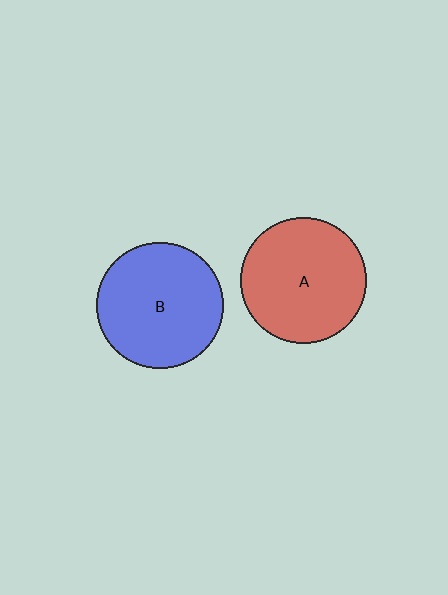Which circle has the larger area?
Circle B (blue).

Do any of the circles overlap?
No, none of the circles overlap.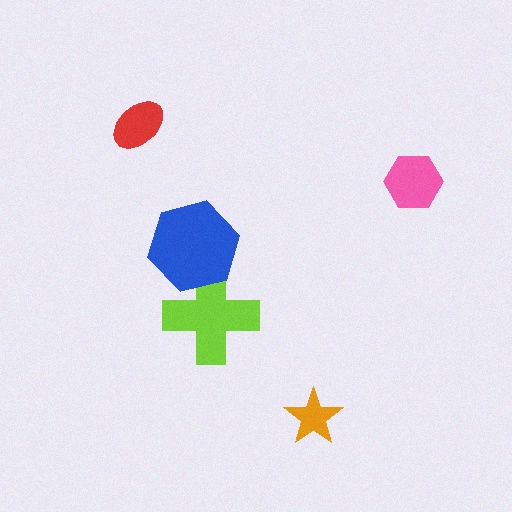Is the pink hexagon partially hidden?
No, no other shape covers it.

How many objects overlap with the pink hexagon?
0 objects overlap with the pink hexagon.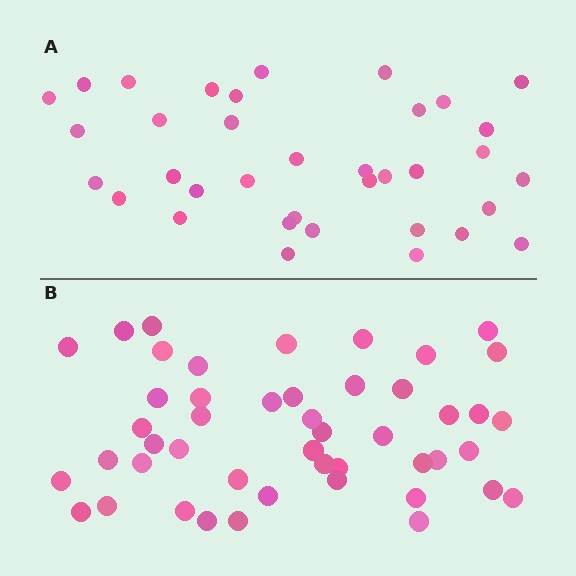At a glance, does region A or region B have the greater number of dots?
Region B (the bottom region) has more dots.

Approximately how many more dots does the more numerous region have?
Region B has roughly 12 or so more dots than region A.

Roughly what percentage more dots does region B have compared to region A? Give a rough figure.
About 30% more.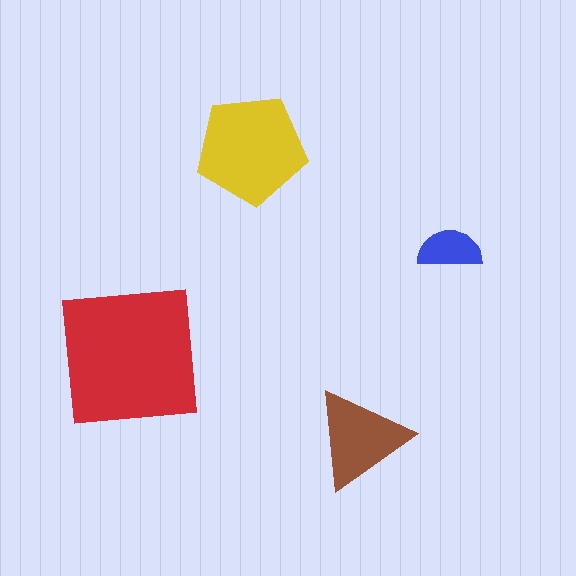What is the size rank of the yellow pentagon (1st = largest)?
2nd.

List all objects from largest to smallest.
The red square, the yellow pentagon, the brown triangle, the blue semicircle.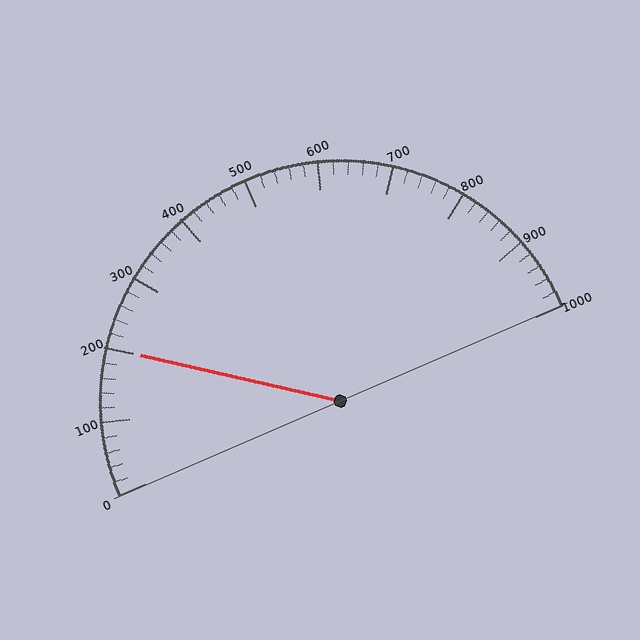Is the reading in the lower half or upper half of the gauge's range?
The reading is in the lower half of the range (0 to 1000).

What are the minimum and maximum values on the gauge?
The gauge ranges from 0 to 1000.